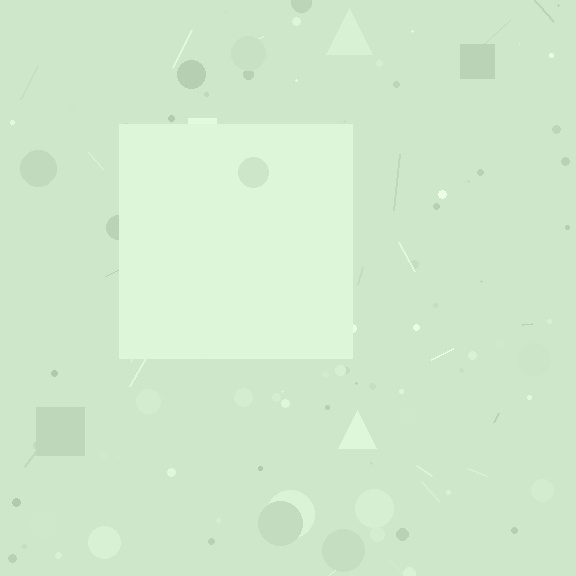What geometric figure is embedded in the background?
A square is embedded in the background.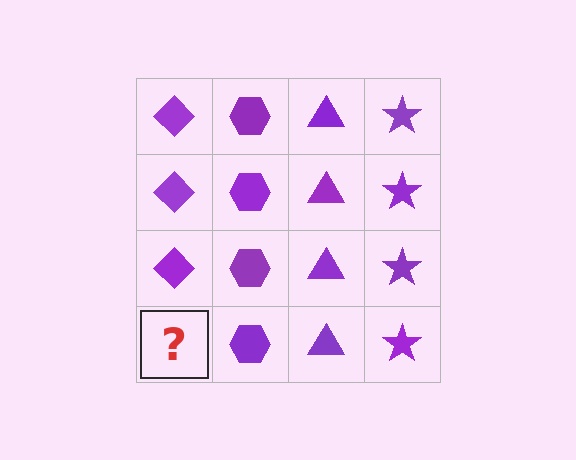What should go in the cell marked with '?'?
The missing cell should contain a purple diamond.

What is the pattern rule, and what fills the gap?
The rule is that each column has a consistent shape. The gap should be filled with a purple diamond.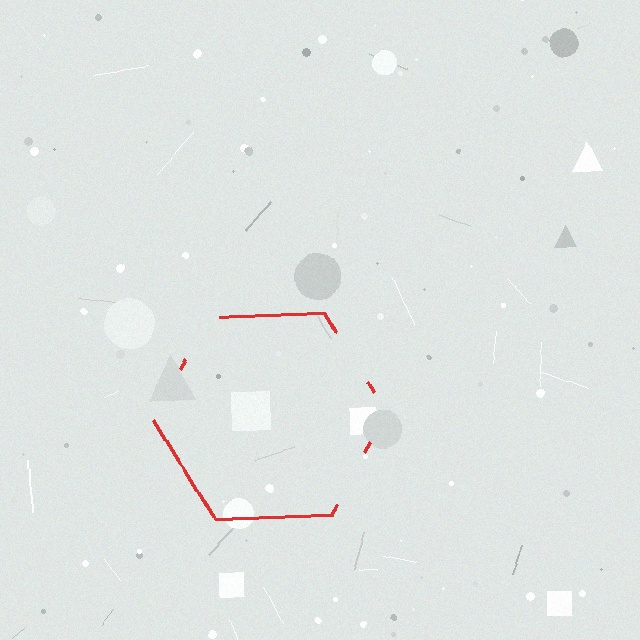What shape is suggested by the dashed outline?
The dashed outline suggests a hexagon.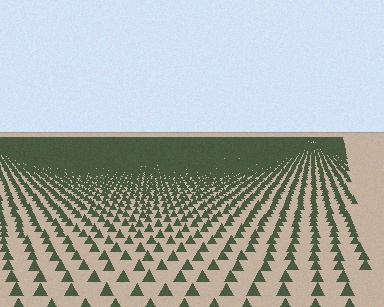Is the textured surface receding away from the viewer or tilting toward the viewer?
The surface is receding away from the viewer. Texture elements get smaller and denser toward the top.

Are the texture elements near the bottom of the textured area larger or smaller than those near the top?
Larger. Near the bottom, elements are closer to the viewer and appear at a bigger on-screen size.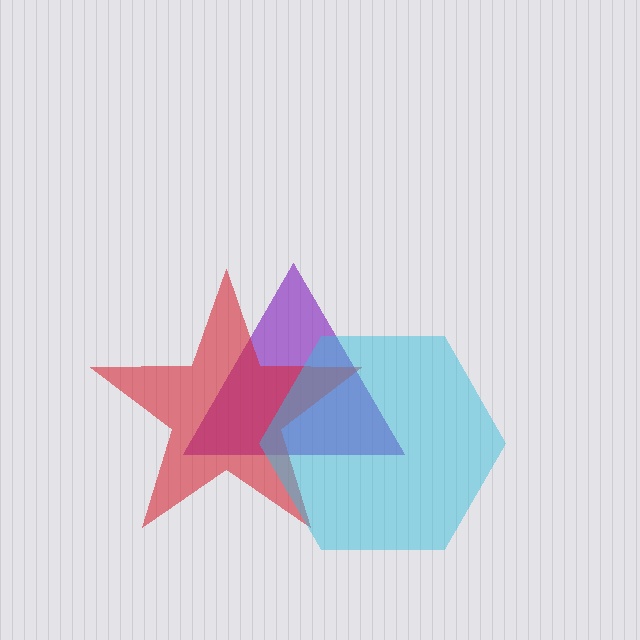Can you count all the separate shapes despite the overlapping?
Yes, there are 3 separate shapes.